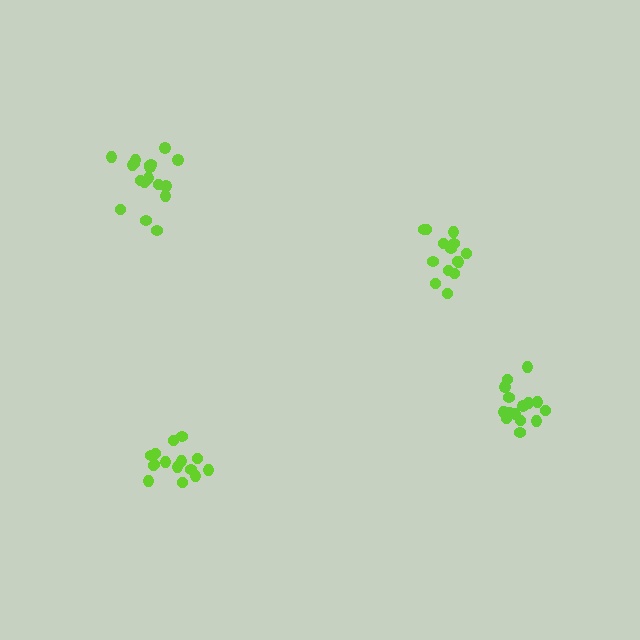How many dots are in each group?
Group 1: 15 dots, Group 2: 16 dots, Group 3: 14 dots, Group 4: 18 dots (63 total).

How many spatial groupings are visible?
There are 4 spatial groupings.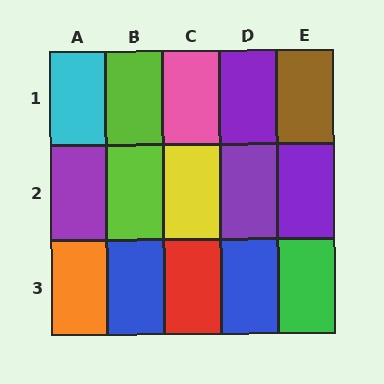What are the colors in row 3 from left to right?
Orange, blue, red, blue, green.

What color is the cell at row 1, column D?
Purple.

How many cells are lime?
2 cells are lime.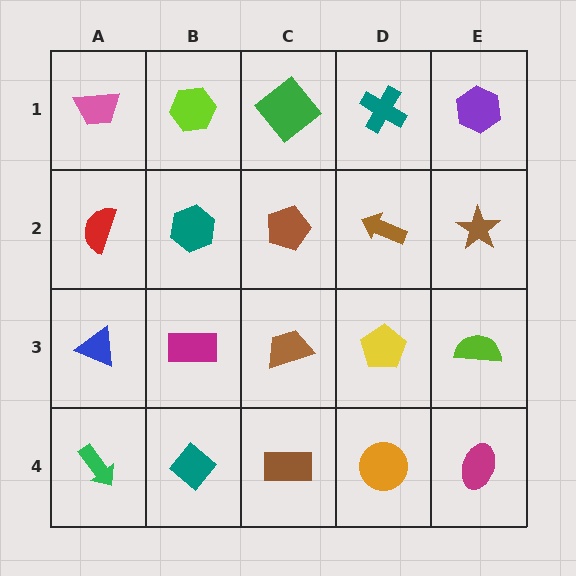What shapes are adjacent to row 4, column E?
A lime semicircle (row 3, column E), an orange circle (row 4, column D).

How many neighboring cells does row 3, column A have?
3.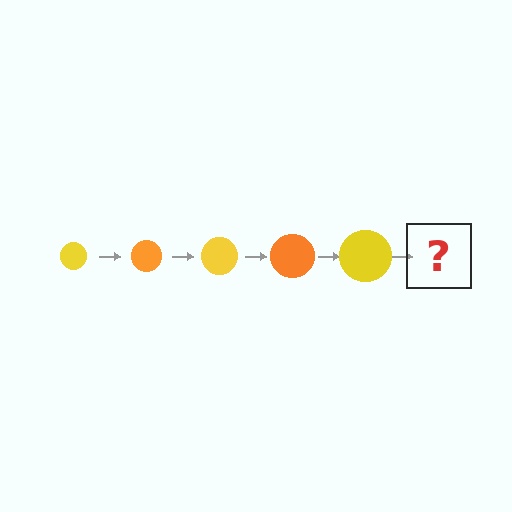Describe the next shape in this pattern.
It should be an orange circle, larger than the previous one.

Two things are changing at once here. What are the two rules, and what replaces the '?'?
The two rules are that the circle grows larger each step and the color cycles through yellow and orange. The '?' should be an orange circle, larger than the previous one.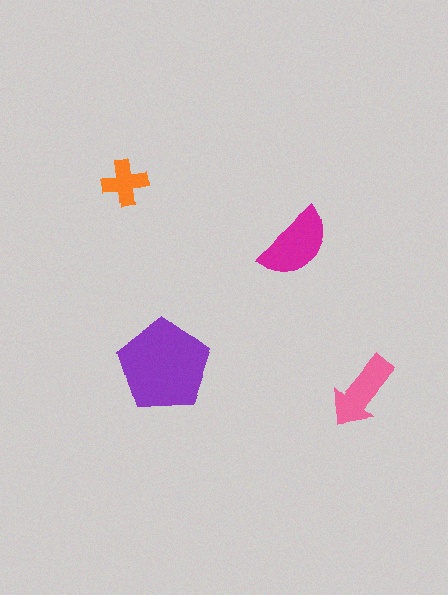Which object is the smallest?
The orange cross.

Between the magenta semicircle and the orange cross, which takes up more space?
The magenta semicircle.